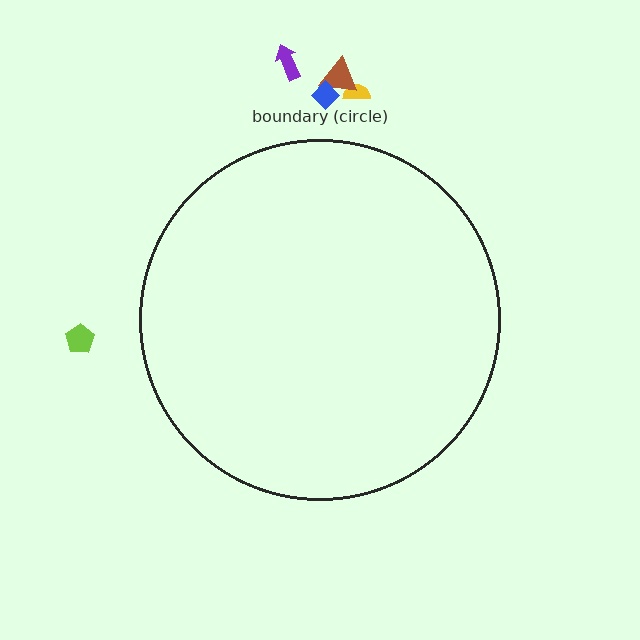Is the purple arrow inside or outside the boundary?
Outside.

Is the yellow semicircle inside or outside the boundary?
Outside.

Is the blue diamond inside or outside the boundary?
Outside.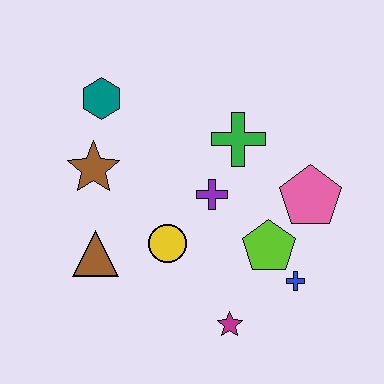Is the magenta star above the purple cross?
No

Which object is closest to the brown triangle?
The yellow circle is closest to the brown triangle.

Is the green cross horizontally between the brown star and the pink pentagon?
Yes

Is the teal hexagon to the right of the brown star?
Yes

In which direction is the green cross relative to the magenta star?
The green cross is above the magenta star.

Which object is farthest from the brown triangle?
The pink pentagon is farthest from the brown triangle.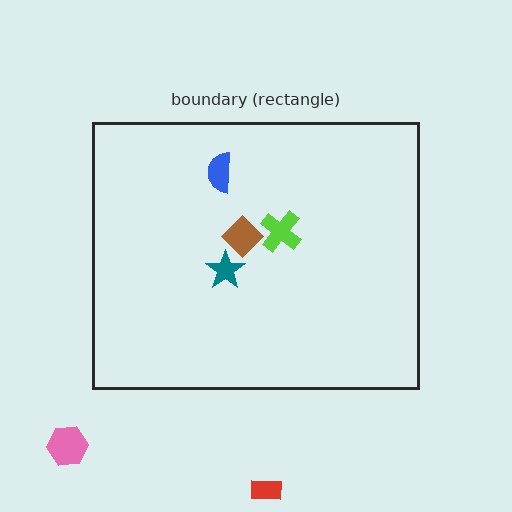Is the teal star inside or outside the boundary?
Inside.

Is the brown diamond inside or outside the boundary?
Inside.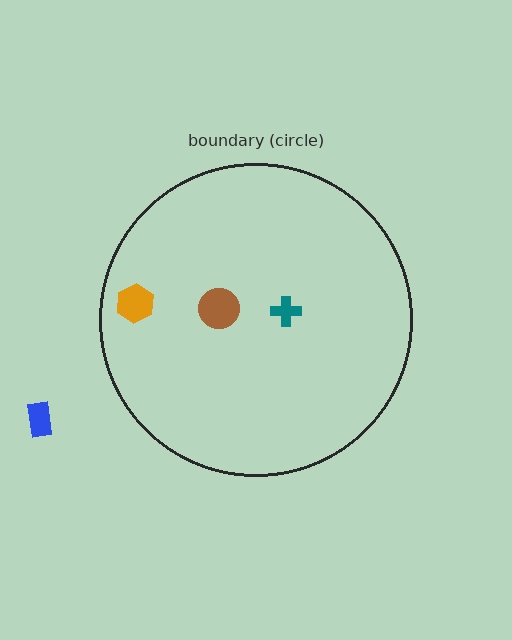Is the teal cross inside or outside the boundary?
Inside.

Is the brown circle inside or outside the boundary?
Inside.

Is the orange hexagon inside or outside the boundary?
Inside.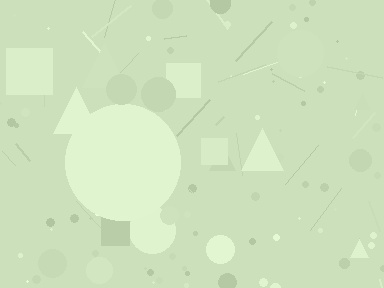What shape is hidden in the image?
A circle is hidden in the image.